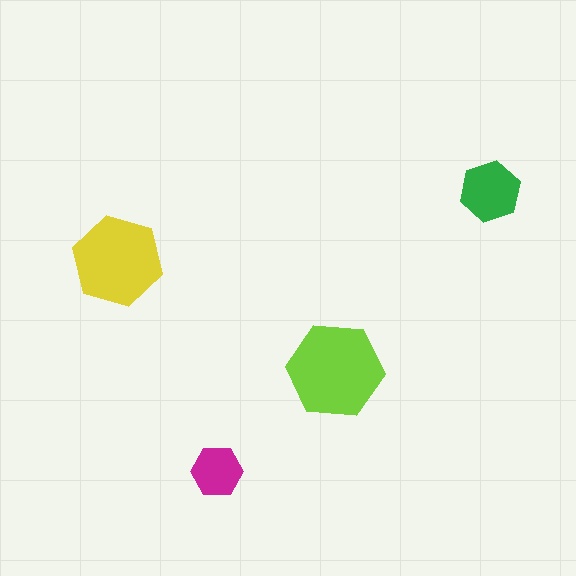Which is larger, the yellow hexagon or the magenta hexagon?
The yellow one.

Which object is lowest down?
The magenta hexagon is bottommost.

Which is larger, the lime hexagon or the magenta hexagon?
The lime one.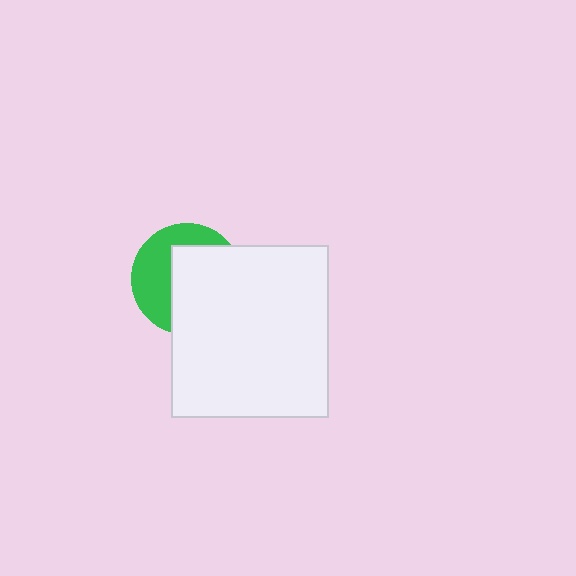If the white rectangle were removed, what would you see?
You would see the complete green circle.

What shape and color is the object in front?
The object in front is a white rectangle.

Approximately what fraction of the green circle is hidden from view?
Roughly 57% of the green circle is hidden behind the white rectangle.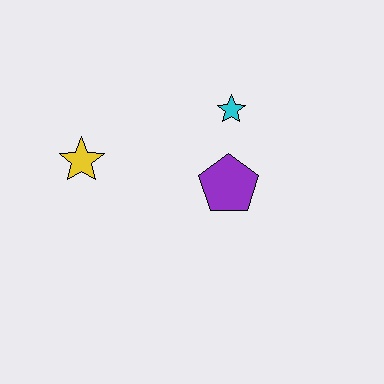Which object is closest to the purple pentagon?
The cyan star is closest to the purple pentagon.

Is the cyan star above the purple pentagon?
Yes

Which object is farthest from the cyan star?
The yellow star is farthest from the cyan star.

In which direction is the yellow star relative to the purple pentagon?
The yellow star is to the left of the purple pentagon.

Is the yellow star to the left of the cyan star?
Yes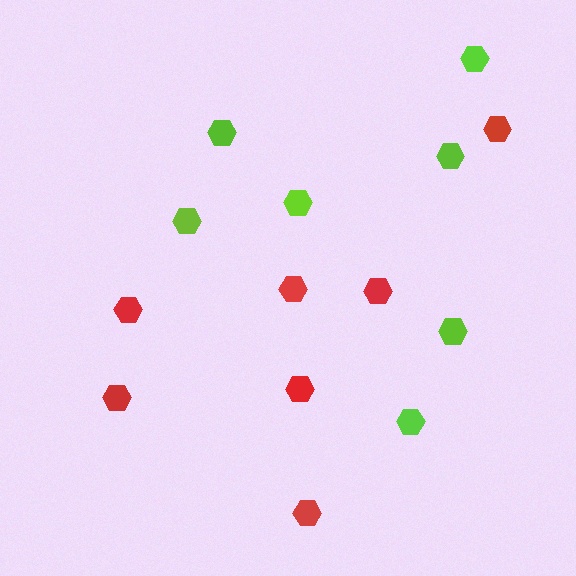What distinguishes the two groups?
There are 2 groups: one group of lime hexagons (7) and one group of red hexagons (7).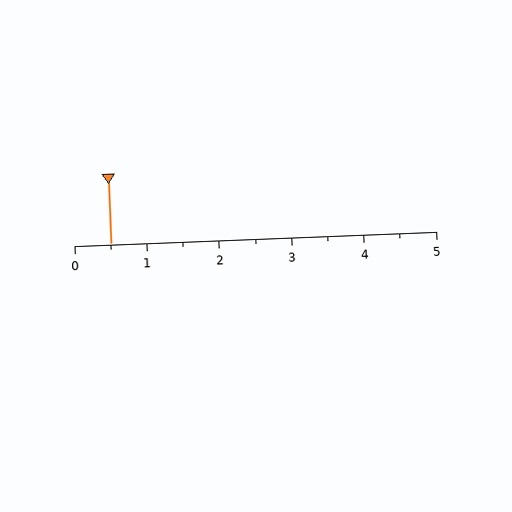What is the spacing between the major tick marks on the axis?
The major ticks are spaced 1 apart.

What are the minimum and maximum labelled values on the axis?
The axis runs from 0 to 5.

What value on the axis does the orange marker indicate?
The marker indicates approximately 0.5.